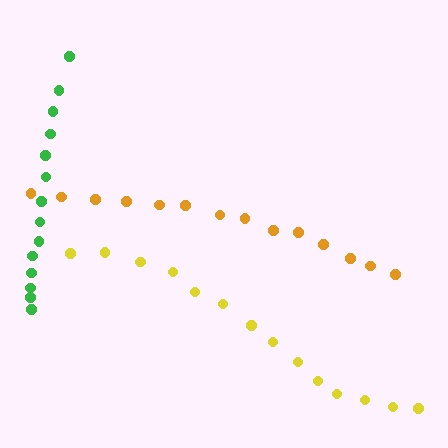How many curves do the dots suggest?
There are 3 distinct paths.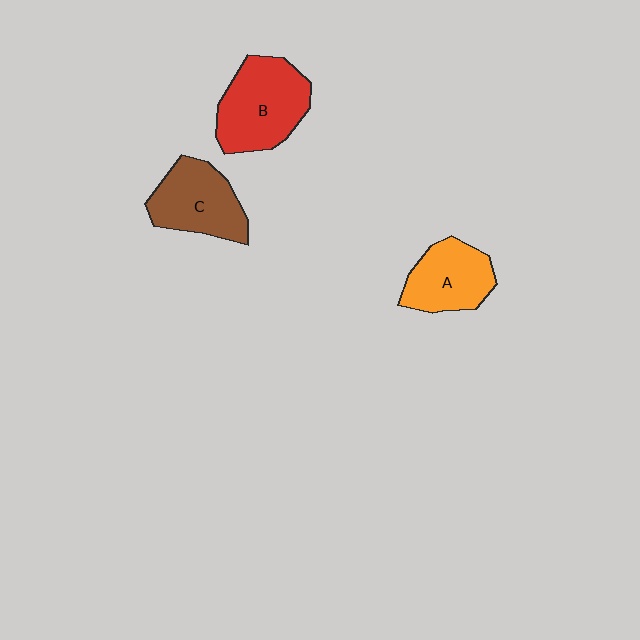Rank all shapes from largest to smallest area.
From largest to smallest: B (red), C (brown), A (orange).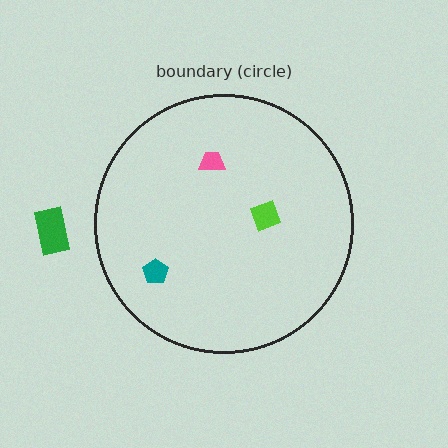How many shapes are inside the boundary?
3 inside, 1 outside.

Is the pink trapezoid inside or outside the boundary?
Inside.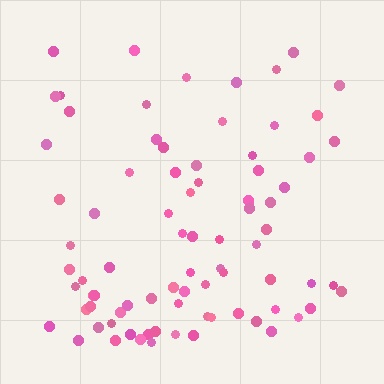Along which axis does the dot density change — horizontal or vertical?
Vertical.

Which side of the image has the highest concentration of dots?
The bottom.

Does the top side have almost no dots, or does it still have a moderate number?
Still a moderate number, just noticeably fewer than the bottom.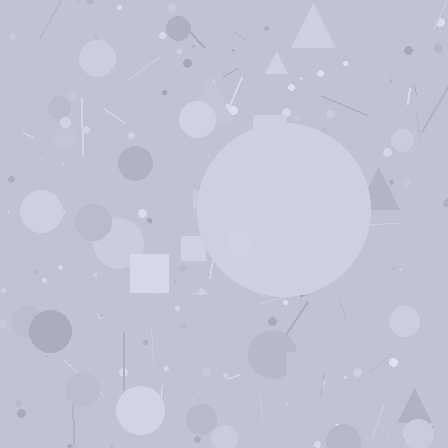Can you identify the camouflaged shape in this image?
The camouflaged shape is a circle.